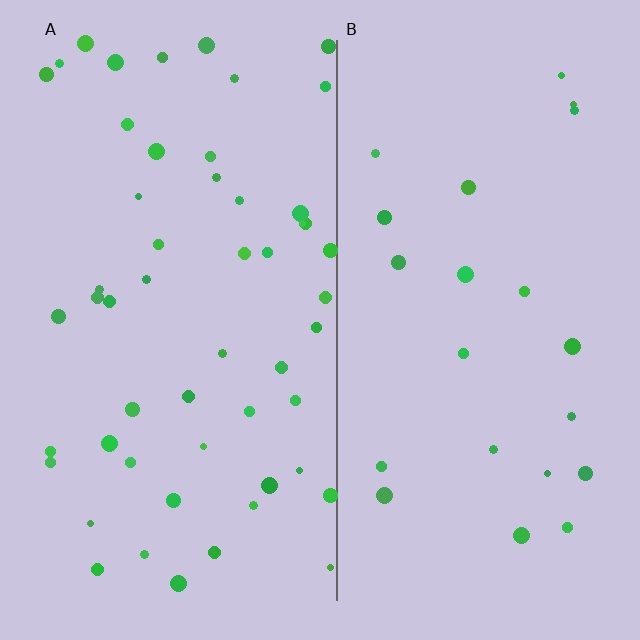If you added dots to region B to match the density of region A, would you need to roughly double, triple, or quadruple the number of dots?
Approximately double.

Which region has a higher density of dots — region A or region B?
A (the left).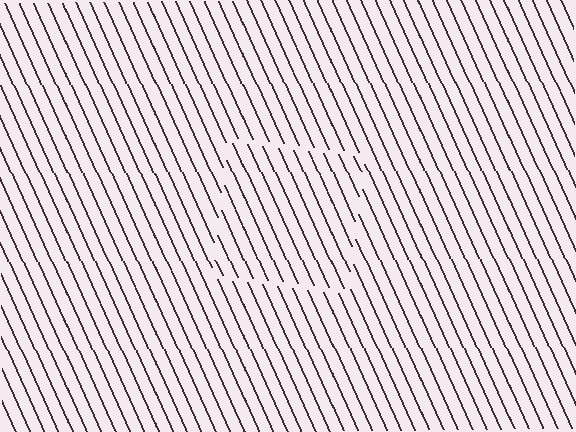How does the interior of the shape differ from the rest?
The interior of the shape contains the same grating, shifted by half a period — the contour is defined by the phase discontinuity where line-ends from the inner and outer gratings abut.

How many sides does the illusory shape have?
4 sides — the line-ends trace a square.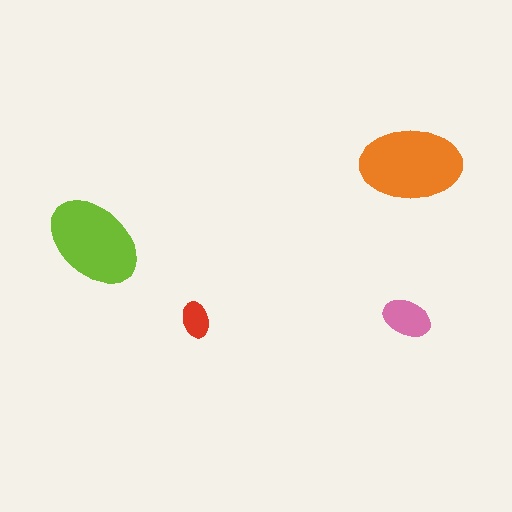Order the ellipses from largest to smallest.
the orange one, the lime one, the pink one, the red one.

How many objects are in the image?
There are 4 objects in the image.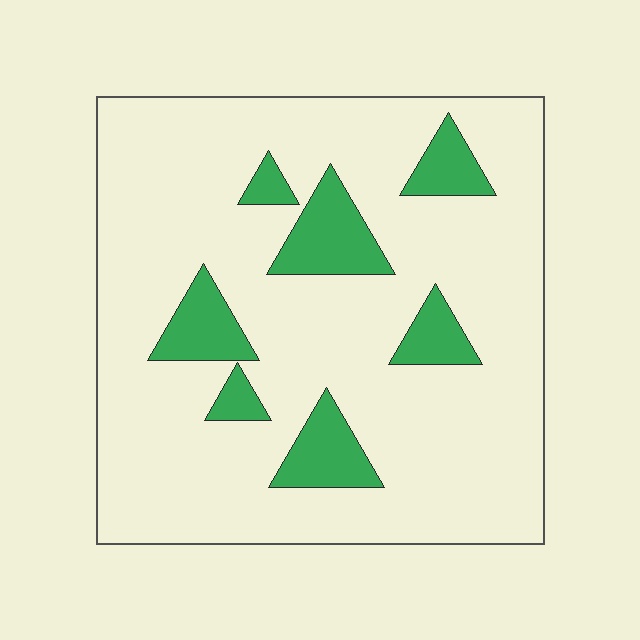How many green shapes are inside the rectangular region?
7.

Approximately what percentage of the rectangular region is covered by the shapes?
Approximately 15%.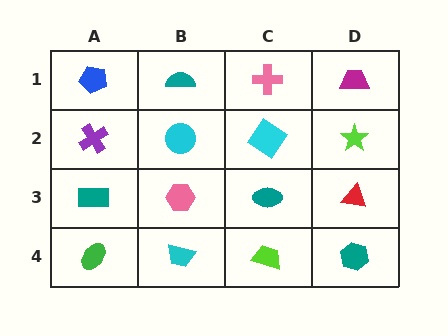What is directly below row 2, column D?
A red triangle.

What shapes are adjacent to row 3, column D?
A lime star (row 2, column D), a teal hexagon (row 4, column D), a teal ellipse (row 3, column C).